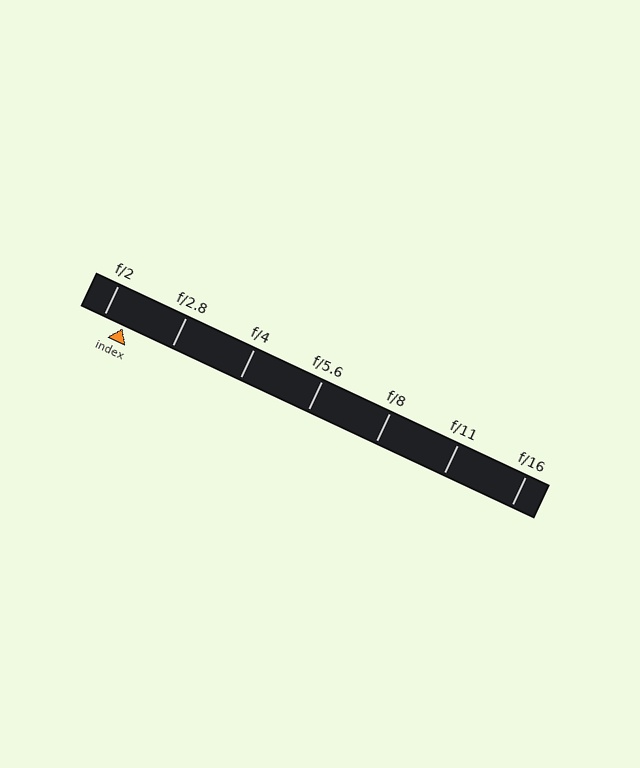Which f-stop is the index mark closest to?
The index mark is closest to f/2.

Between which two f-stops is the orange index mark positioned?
The index mark is between f/2 and f/2.8.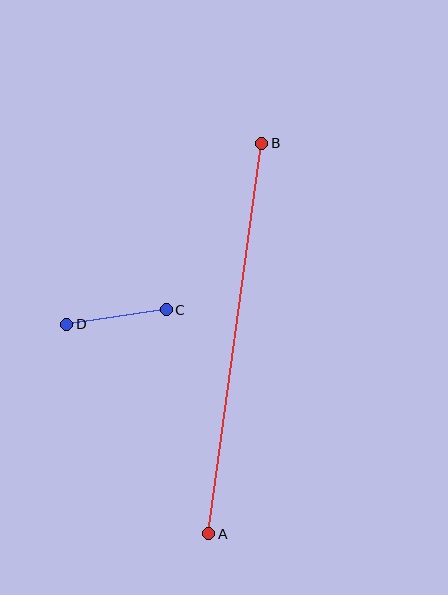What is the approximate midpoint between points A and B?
The midpoint is at approximately (235, 338) pixels.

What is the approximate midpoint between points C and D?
The midpoint is at approximately (116, 317) pixels.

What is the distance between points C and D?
The distance is approximately 101 pixels.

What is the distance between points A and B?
The distance is approximately 394 pixels.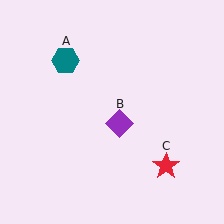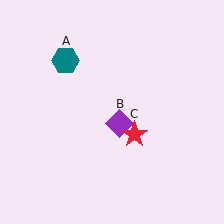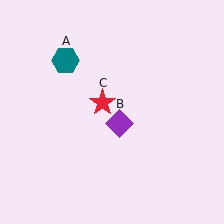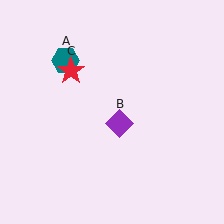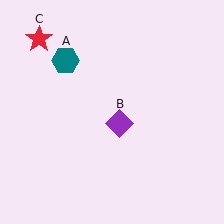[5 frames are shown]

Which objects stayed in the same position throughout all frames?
Teal hexagon (object A) and purple diamond (object B) remained stationary.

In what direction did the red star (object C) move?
The red star (object C) moved up and to the left.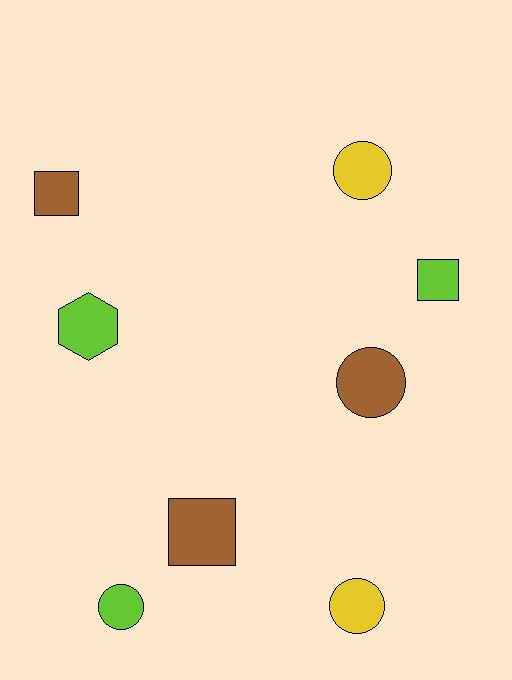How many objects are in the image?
There are 8 objects.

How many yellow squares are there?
There are no yellow squares.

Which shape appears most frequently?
Circle, with 4 objects.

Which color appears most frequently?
Brown, with 3 objects.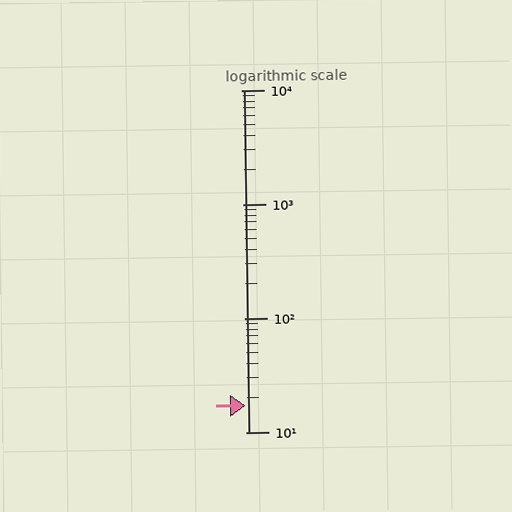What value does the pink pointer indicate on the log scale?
The pointer indicates approximately 17.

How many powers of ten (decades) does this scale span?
The scale spans 3 decades, from 10 to 10000.